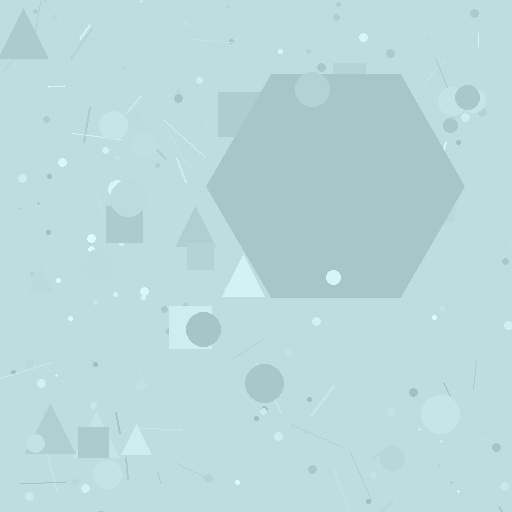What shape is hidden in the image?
A hexagon is hidden in the image.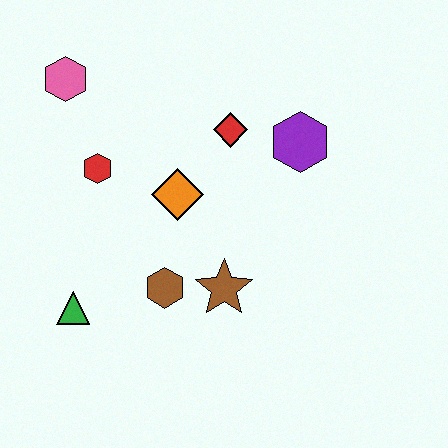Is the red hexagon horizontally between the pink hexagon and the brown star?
Yes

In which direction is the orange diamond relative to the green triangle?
The orange diamond is above the green triangle.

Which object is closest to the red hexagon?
The orange diamond is closest to the red hexagon.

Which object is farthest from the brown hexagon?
The pink hexagon is farthest from the brown hexagon.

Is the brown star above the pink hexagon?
No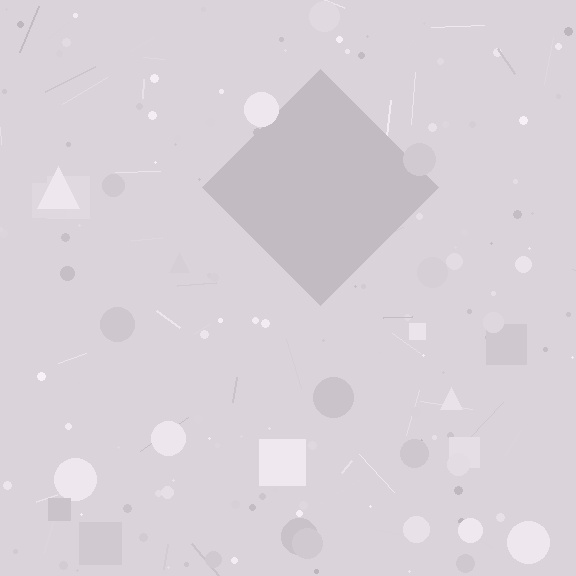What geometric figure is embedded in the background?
A diamond is embedded in the background.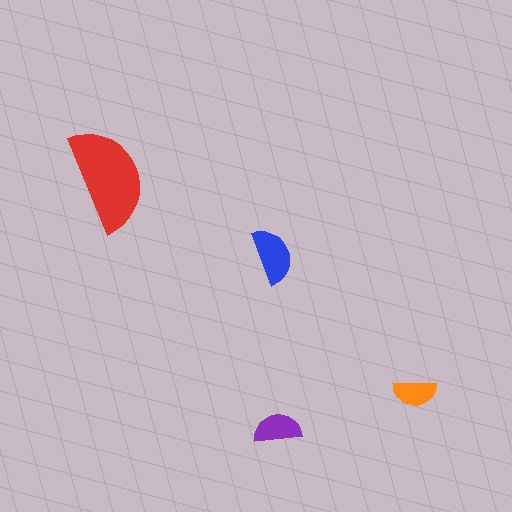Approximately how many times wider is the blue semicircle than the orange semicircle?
About 1.5 times wider.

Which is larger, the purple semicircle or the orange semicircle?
The purple one.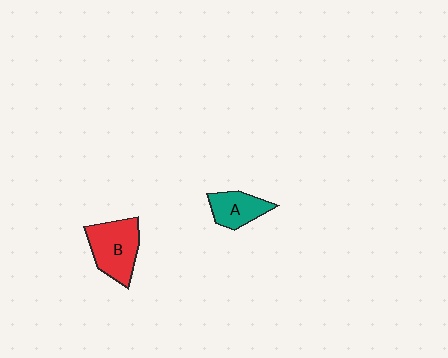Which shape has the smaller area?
Shape A (teal).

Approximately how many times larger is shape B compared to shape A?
Approximately 1.5 times.